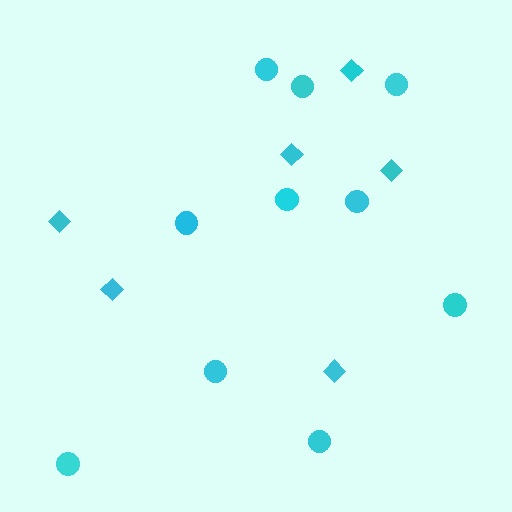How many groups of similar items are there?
There are 2 groups: one group of circles (10) and one group of diamonds (6).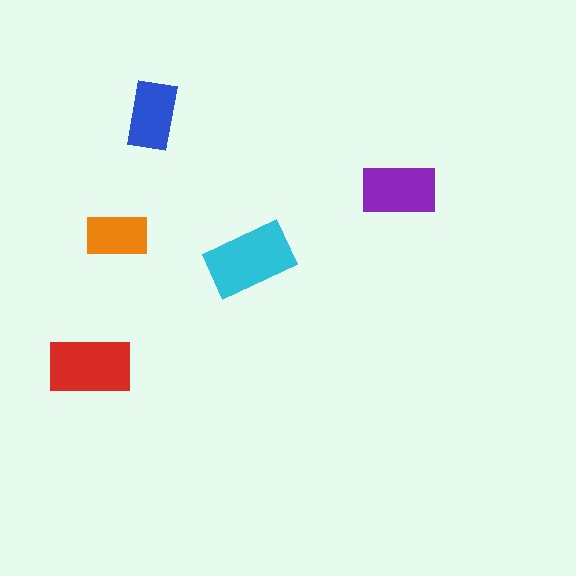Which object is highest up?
The blue rectangle is topmost.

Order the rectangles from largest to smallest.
the cyan one, the red one, the purple one, the blue one, the orange one.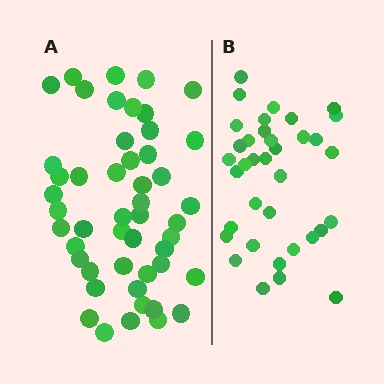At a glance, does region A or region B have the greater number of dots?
Region A (the left region) has more dots.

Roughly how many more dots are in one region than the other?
Region A has approximately 15 more dots than region B.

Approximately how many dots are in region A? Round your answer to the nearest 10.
About 50 dots. (The exact count is 49, which rounds to 50.)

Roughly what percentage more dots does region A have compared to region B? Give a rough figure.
About 35% more.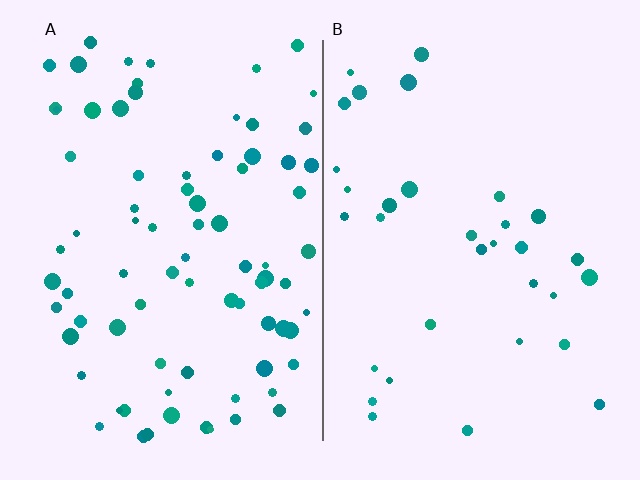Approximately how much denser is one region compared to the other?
Approximately 2.4× — region A over region B.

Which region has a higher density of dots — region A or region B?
A (the left).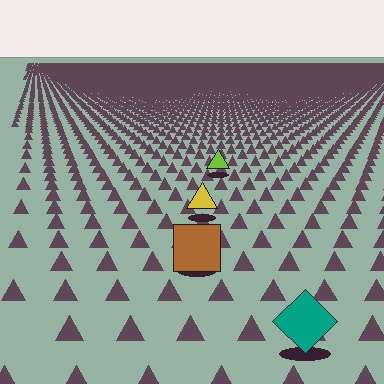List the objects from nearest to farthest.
From nearest to farthest: the teal diamond, the brown square, the yellow triangle, the lime triangle.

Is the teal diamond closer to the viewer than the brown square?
Yes. The teal diamond is closer — you can tell from the texture gradient: the ground texture is coarser near it.